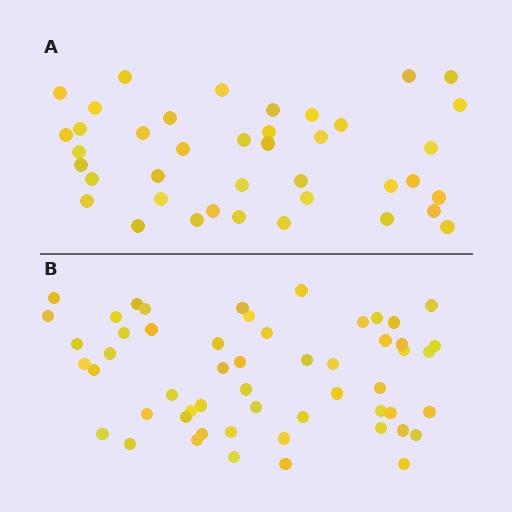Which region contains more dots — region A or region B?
Region B (the bottom region) has more dots.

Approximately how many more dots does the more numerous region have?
Region B has approximately 15 more dots than region A.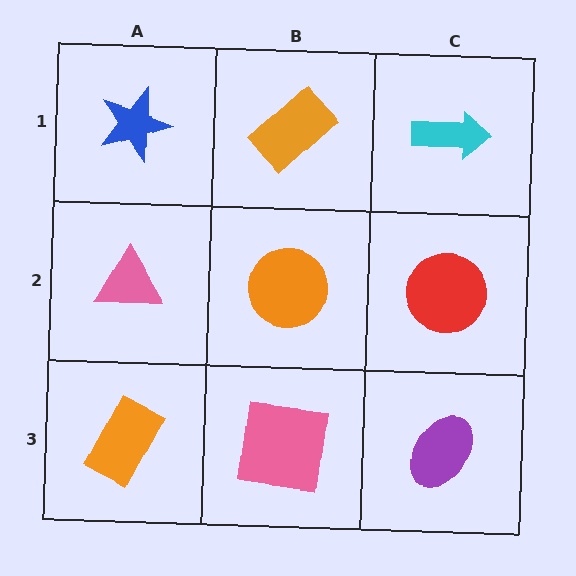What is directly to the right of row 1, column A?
An orange rectangle.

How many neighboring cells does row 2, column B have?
4.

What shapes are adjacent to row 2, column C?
A cyan arrow (row 1, column C), a purple ellipse (row 3, column C), an orange circle (row 2, column B).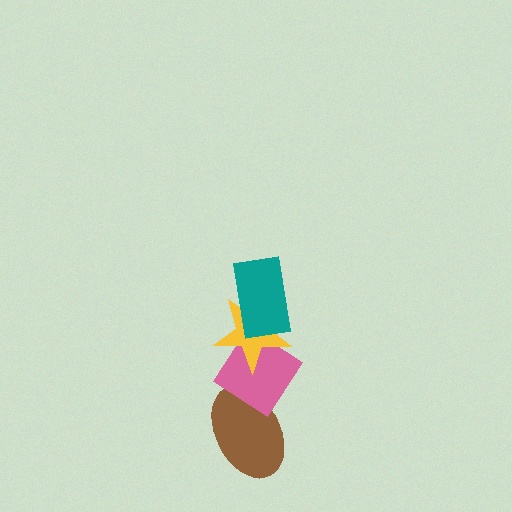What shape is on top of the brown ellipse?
The pink diamond is on top of the brown ellipse.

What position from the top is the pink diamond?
The pink diamond is 3rd from the top.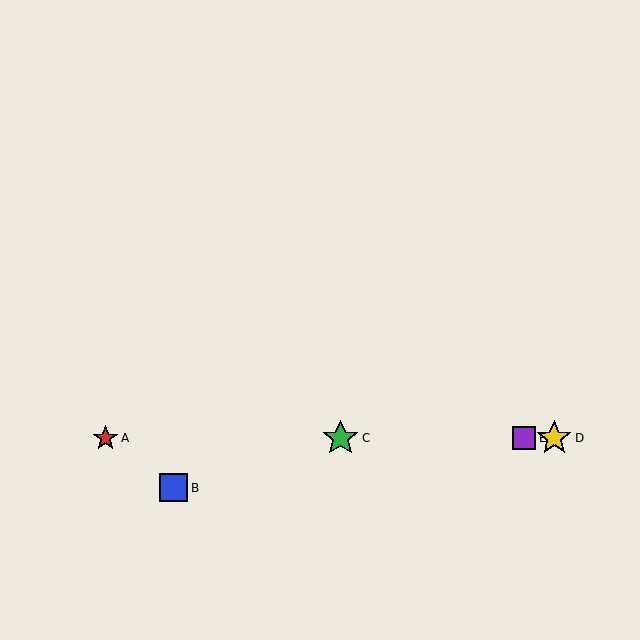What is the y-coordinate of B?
Object B is at y≈488.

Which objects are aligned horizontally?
Objects A, C, D, E are aligned horizontally.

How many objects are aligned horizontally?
4 objects (A, C, D, E) are aligned horizontally.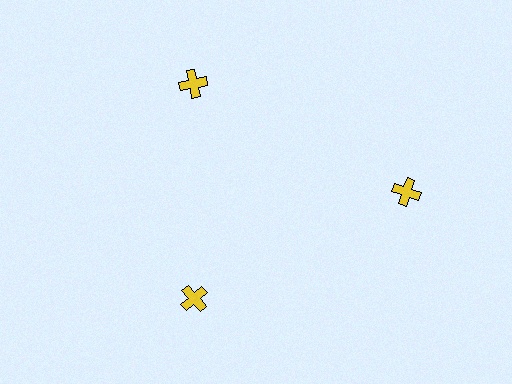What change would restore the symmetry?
The symmetry would be restored by moving it inward, back onto the ring so that all 3 crosses sit at equal angles and equal distance from the center.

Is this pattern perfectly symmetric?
No. The 3 yellow crosses are arranged in a ring, but one element near the 3 o'clock position is pushed outward from the center, breaking the 3-fold rotational symmetry.